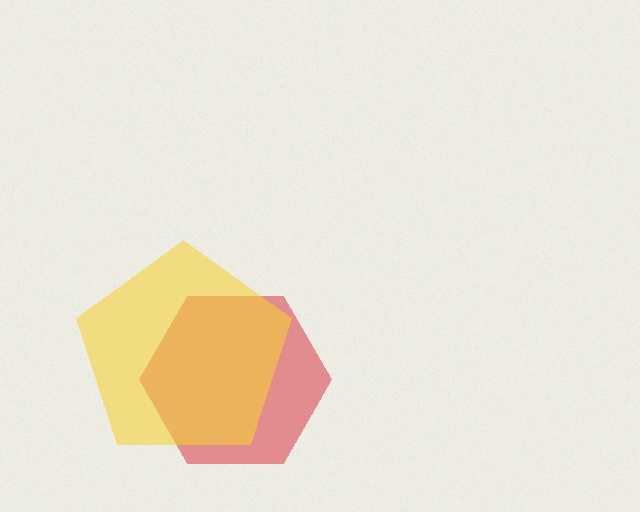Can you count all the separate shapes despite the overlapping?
Yes, there are 2 separate shapes.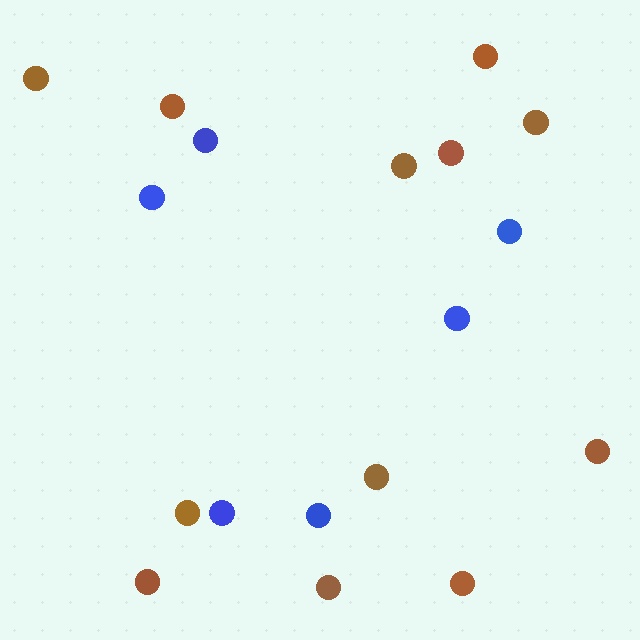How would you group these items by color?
There are 2 groups: one group of blue circles (6) and one group of brown circles (12).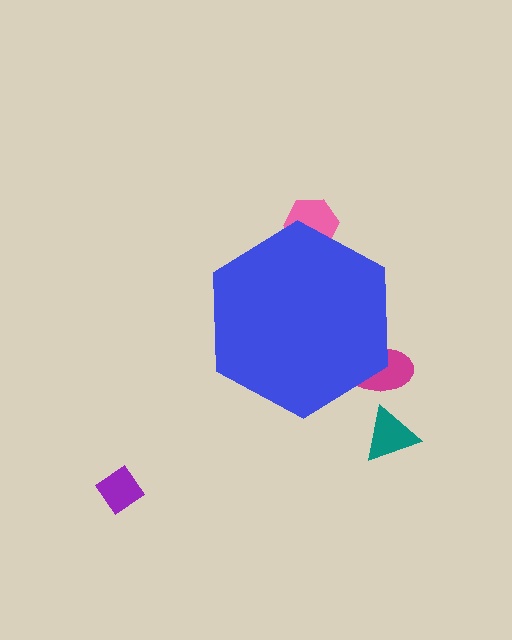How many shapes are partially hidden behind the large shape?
2 shapes are partially hidden.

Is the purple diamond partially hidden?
No, the purple diamond is fully visible.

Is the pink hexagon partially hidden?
Yes, the pink hexagon is partially hidden behind the blue hexagon.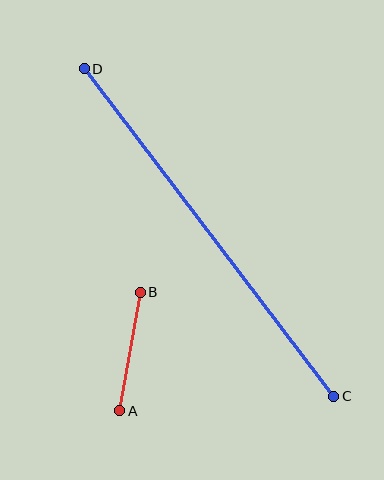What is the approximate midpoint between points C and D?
The midpoint is at approximately (209, 233) pixels.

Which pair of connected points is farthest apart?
Points C and D are farthest apart.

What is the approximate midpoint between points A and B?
The midpoint is at approximately (130, 351) pixels.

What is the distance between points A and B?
The distance is approximately 120 pixels.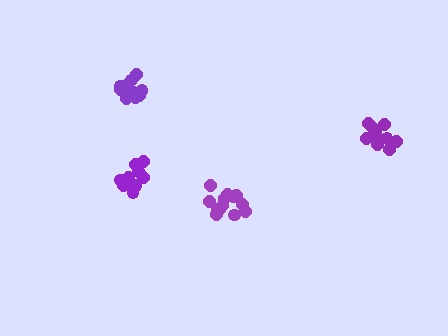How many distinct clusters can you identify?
There are 4 distinct clusters.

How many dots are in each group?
Group 1: 14 dots, Group 2: 11 dots, Group 3: 9 dots, Group 4: 10 dots (44 total).